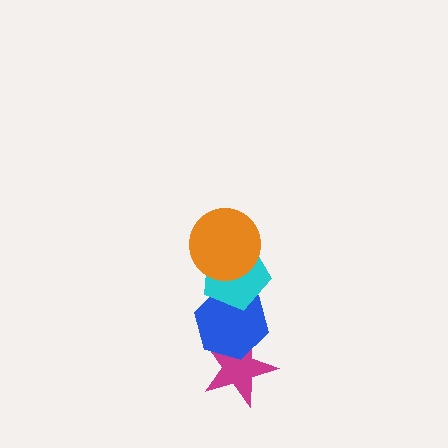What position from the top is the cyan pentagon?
The cyan pentagon is 2nd from the top.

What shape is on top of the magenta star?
The blue hexagon is on top of the magenta star.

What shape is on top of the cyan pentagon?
The orange circle is on top of the cyan pentagon.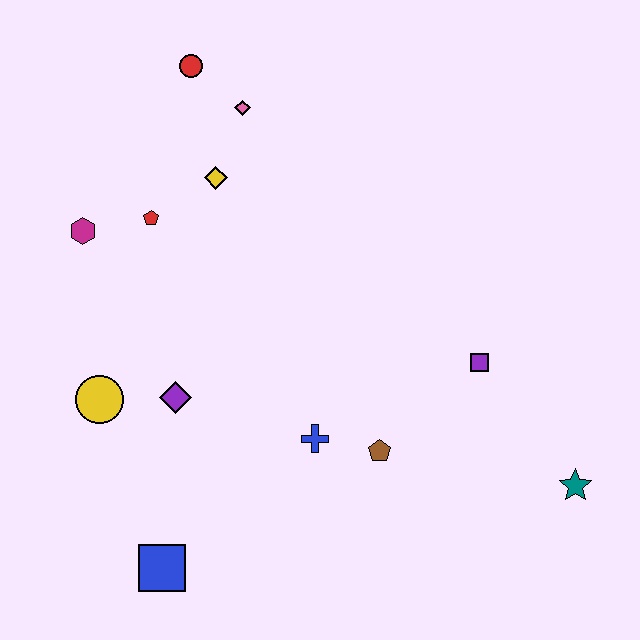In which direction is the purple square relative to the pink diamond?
The purple square is below the pink diamond.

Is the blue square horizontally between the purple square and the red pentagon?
Yes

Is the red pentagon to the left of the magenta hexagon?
No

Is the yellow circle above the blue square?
Yes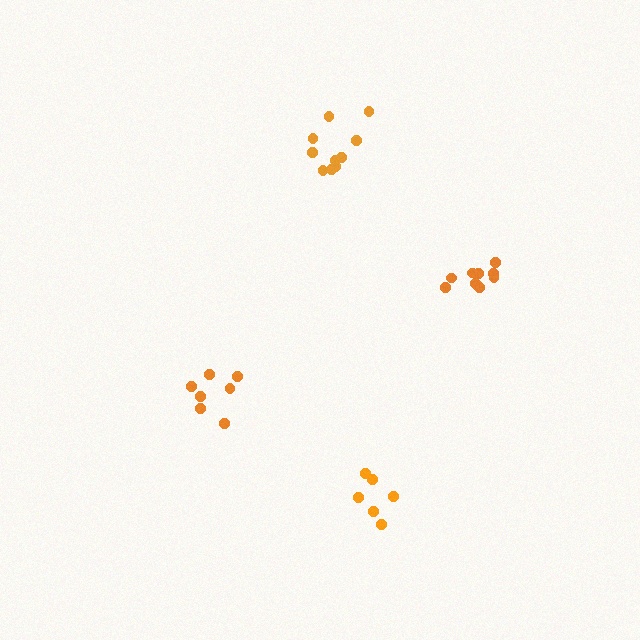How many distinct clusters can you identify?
There are 4 distinct clusters.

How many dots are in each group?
Group 1: 9 dots, Group 2: 6 dots, Group 3: 10 dots, Group 4: 7 dots (32 total).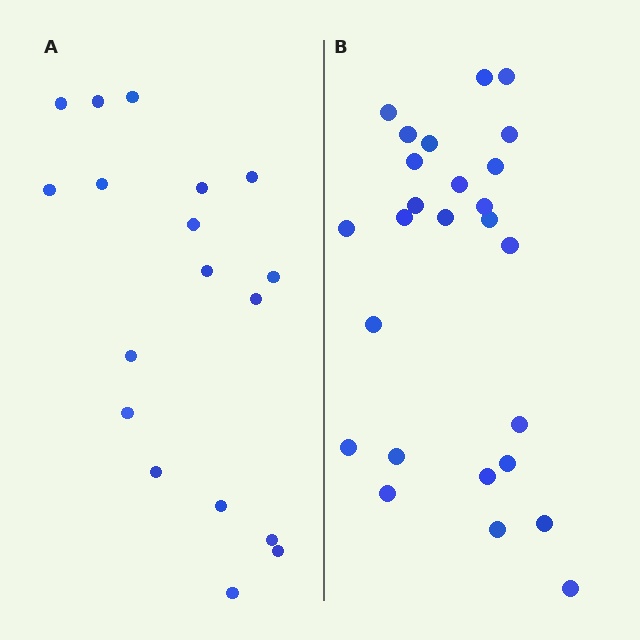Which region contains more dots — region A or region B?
Region B (the right region) has more dots.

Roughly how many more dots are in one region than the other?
Region B has roughly 8 or so more dots than region A.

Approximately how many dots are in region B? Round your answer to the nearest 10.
About 30 dots. (The exact count is 26, which rounds to 30.)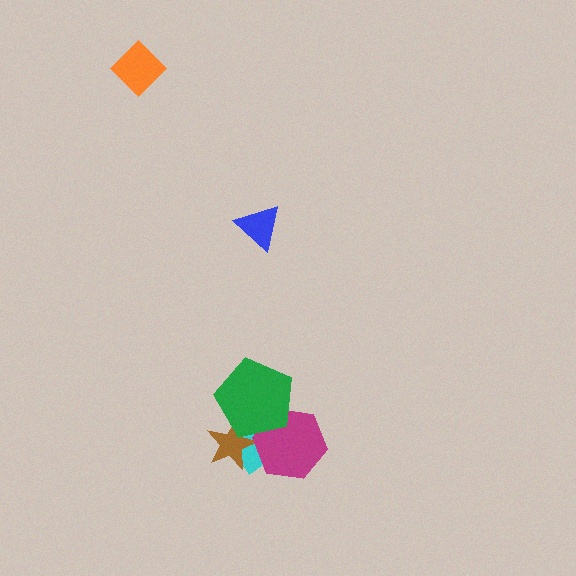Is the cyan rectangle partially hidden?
Yes, it is partially covered by another shape.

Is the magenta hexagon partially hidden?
Yes, it is partially covered by another shape.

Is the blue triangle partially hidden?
No, no other shape covers it.